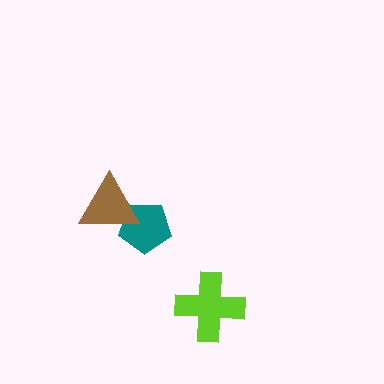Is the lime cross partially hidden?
No, no other shape covers it.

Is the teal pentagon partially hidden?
Yes, it is partially covered by another shape.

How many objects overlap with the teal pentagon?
1 object overlaps with the teal pentagon.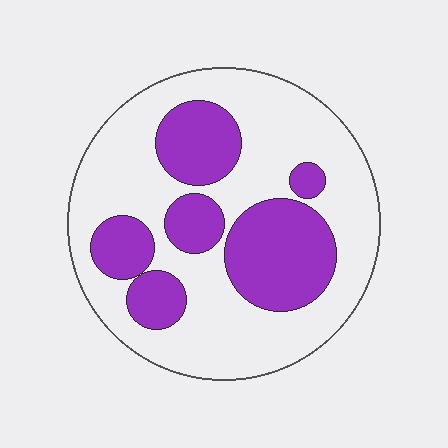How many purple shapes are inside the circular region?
6.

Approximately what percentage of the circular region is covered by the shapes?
Approximately 35%.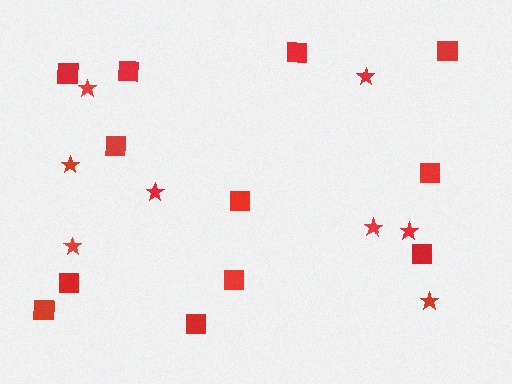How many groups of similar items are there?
There are 2 groups: one group of squares (12) and one group of stars (8).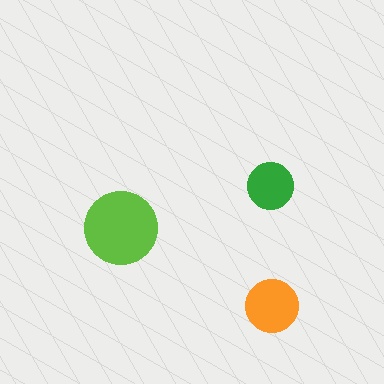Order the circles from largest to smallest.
the lime one, the orange one, the green one.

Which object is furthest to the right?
The orange circle is rightmost.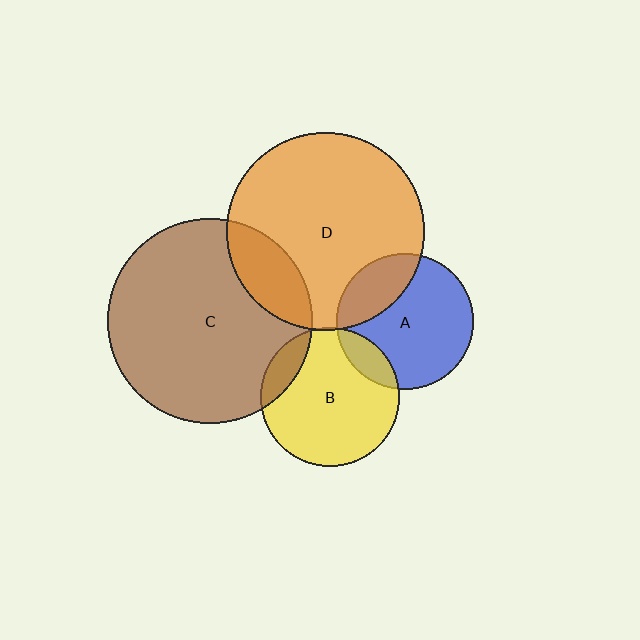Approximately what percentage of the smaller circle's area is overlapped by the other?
Approximately 15%.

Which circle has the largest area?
Circle C (brown).